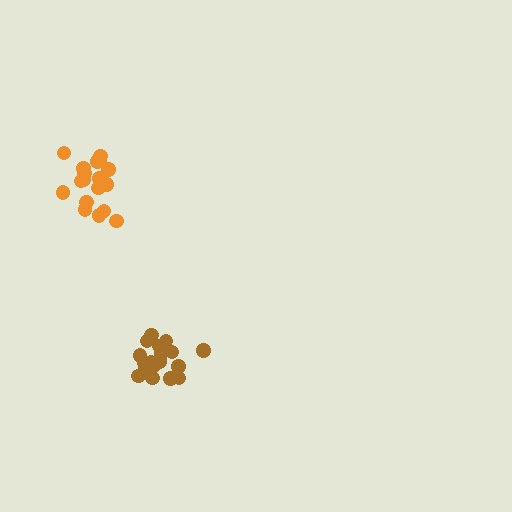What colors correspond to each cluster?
The clusters are colored: brown, orange.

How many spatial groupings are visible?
There are 2 spatial groupings.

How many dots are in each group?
Group 1: 21 dots, Group 2: 19 dots (40 total).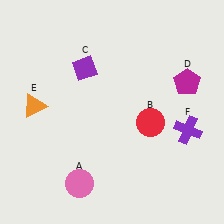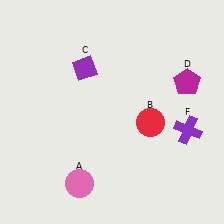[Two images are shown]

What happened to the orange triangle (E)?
The orange triangle (E) was removed in Image 2. It was in the top-left area of Image 1.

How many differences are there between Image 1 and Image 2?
There is 1 difference between the two images.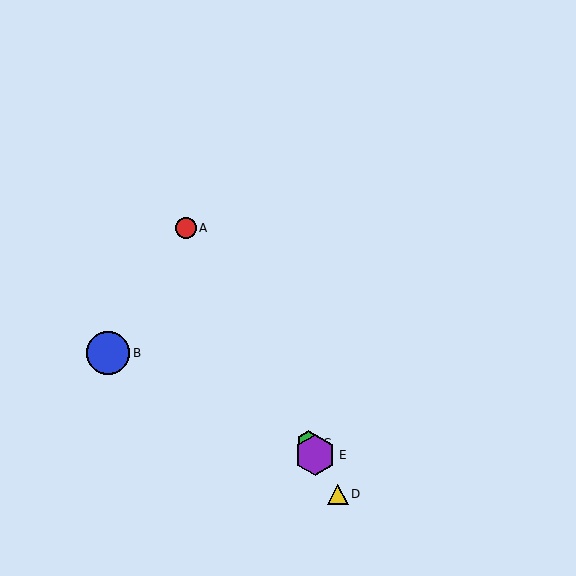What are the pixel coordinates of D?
Object D is at (338, 494).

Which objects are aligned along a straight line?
Objects A, C, D, E are aligned along a straight line.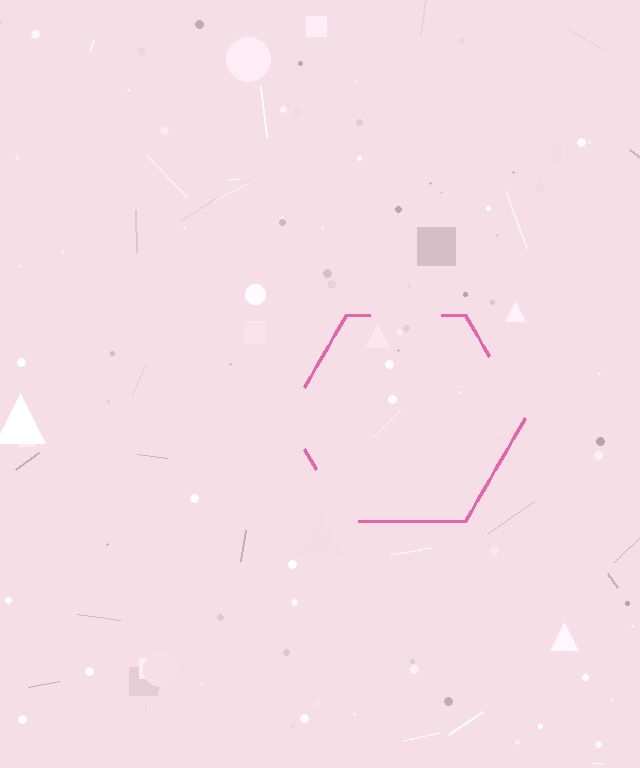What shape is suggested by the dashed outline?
The dashed outline suggests a hexagon.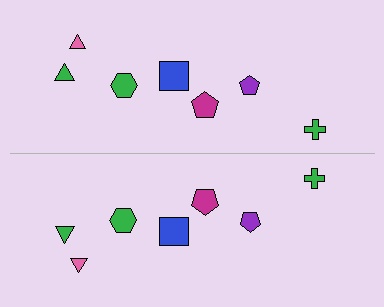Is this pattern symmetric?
Yes, this pattern has bilateral (reflection) symmetry.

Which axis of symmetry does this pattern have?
The pattern has a horizontal axis of symmetry running through the center of the image.